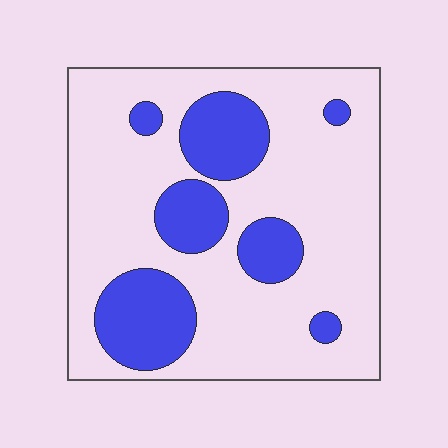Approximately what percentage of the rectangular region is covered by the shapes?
Approximately 25%.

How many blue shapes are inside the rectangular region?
7.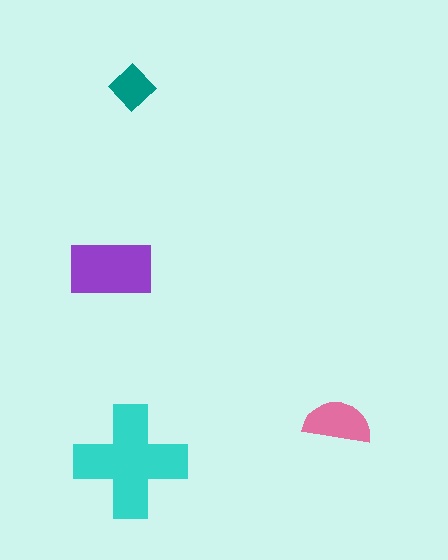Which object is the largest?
The cyan cross.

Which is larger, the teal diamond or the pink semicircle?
The pink semicircle.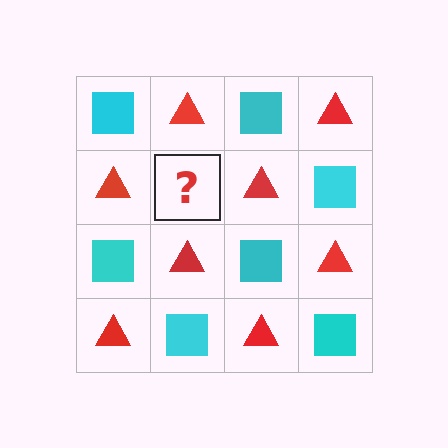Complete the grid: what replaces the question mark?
The question mark should be replaced with a cyan square.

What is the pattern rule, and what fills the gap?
The rule is that it alternates cyan square and red triangle in a checkerboard pattern. The gap should be filled with a cyan square.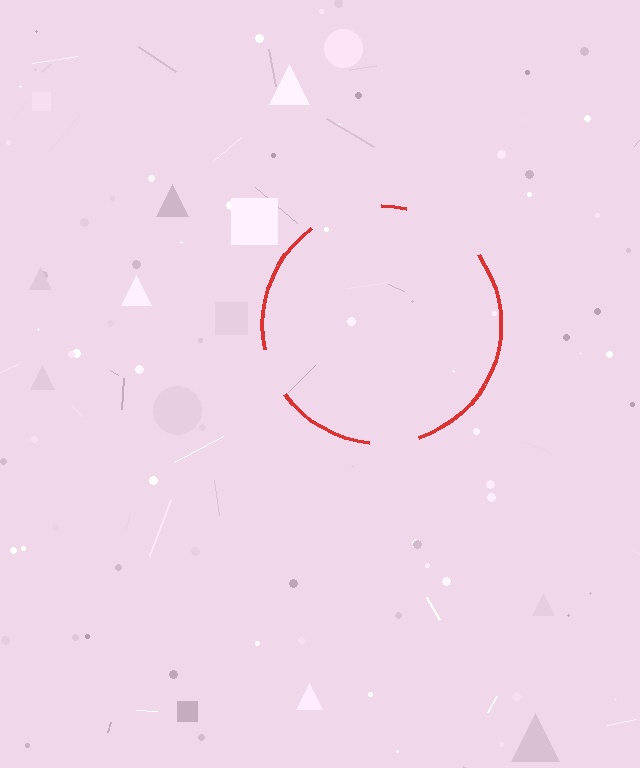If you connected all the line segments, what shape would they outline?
They would outline a circle.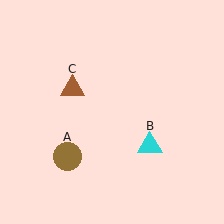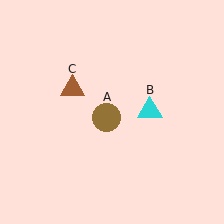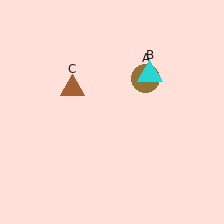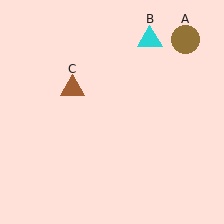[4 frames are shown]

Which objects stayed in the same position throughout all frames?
Brown triangle (object C) remained stationary.